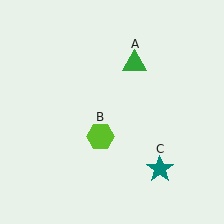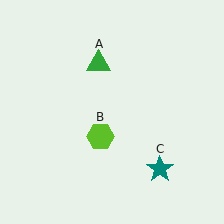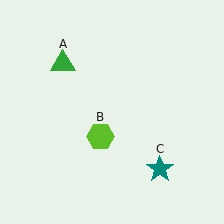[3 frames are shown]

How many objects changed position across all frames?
1 object changed position: green triangle (object A).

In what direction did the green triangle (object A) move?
The green triangle (object A) moved left.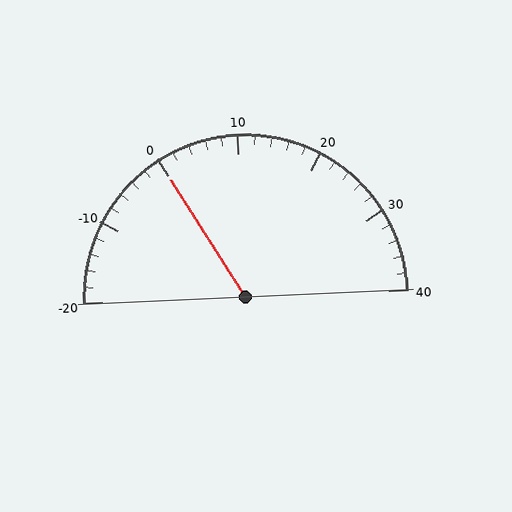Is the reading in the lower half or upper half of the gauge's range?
The reading is in the lower half of the range (-20 to 40).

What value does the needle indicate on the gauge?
The needle indicates approximately 0.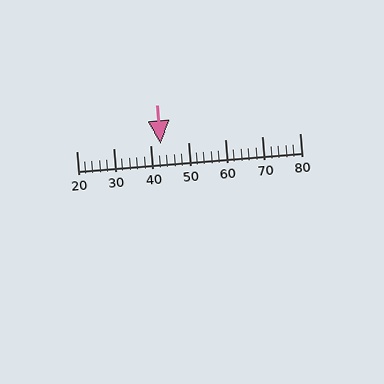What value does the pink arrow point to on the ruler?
The pink arrow points to approximately 43.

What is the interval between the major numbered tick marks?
The major tick marks are spaced 10 units apart.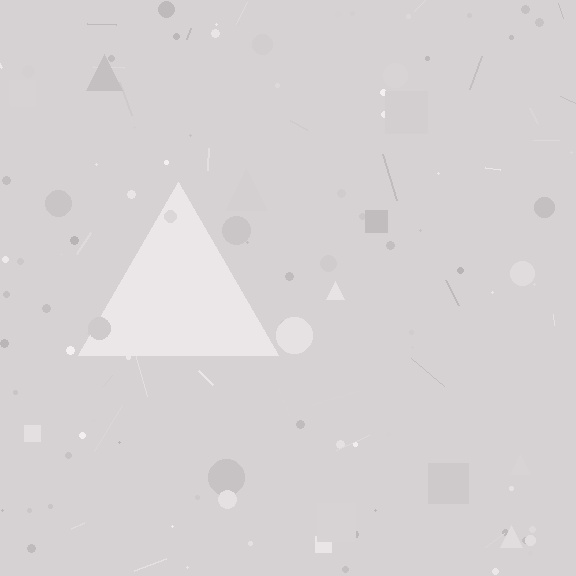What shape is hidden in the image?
A triangle is hidden in the image.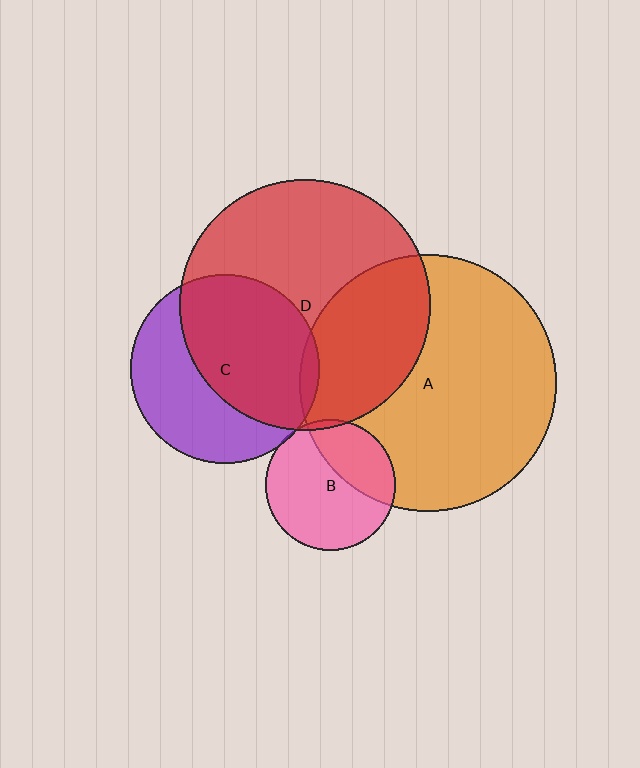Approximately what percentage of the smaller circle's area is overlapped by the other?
Approximately 55%.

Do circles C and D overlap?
Yes.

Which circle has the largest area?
Circle A (orange).